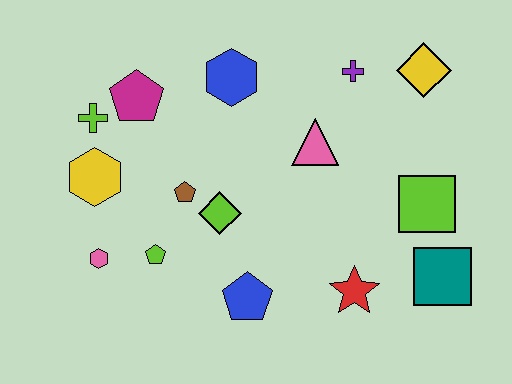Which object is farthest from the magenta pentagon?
The teal square is farthest from the magenta pentagon.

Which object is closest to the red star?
The teal square is closest to the red star.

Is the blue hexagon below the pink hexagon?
No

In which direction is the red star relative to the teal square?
The red star is to the left of the teal square.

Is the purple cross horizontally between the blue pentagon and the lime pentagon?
No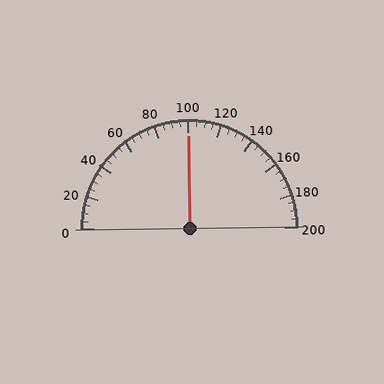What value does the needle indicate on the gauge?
The needle indicates approximately 100.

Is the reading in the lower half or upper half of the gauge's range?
The reading is in the upper half of the range (0 to 200).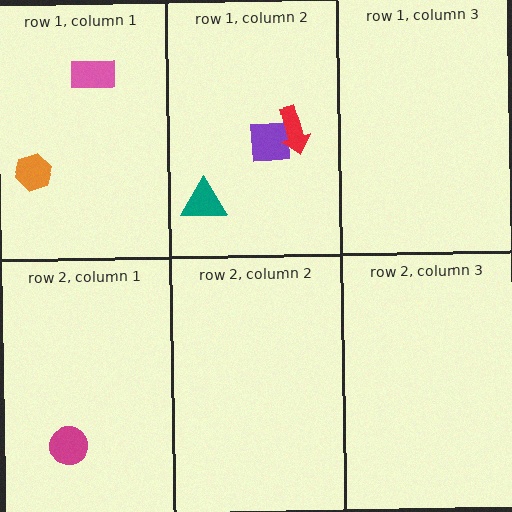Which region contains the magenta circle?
The row 2, column 1 region.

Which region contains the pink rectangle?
The row 1, column 1 region.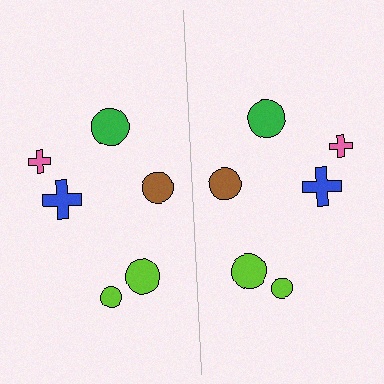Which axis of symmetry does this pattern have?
The pattern has a vertical axis of symmetry running through the center of the image.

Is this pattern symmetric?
Yes, this pattern has bilateral (reflection) symmetry.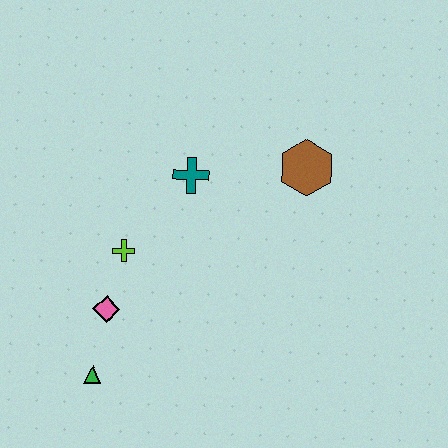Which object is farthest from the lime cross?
The brown hexagon is farthest from the lime cross.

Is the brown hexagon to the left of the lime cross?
No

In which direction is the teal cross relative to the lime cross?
The teal cross is above the lime cross.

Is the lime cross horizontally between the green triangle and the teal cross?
Yes